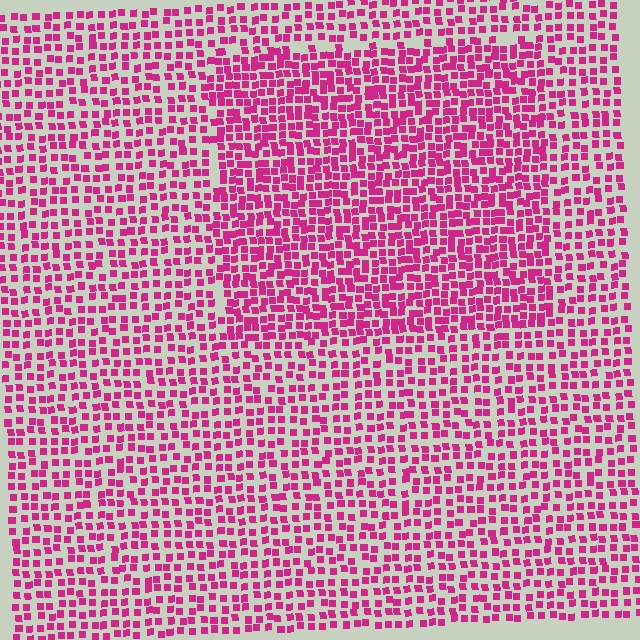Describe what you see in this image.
The image contains small magenta elements arranged at two different densities. A rectangle-shaped region is visible where the elements are more densely packed than the surrounding area.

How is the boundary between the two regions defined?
The boundary is defined by a change in element density (approximately 1.6x ratio). All elements are the same color, size, and shape.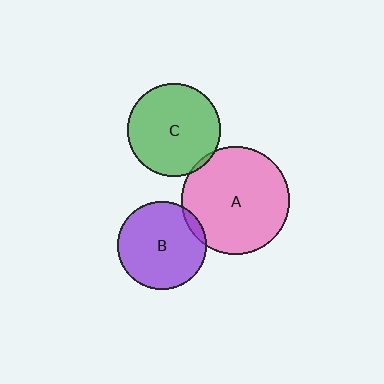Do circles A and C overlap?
Yes.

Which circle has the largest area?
Circle A (pink).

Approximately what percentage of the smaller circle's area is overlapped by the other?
Approximately 5%.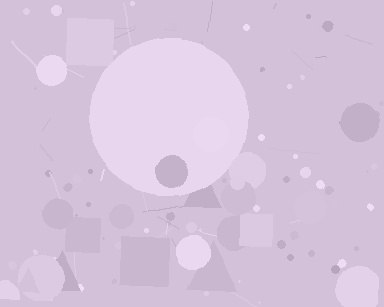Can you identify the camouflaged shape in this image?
The camouflaged shape is a circle.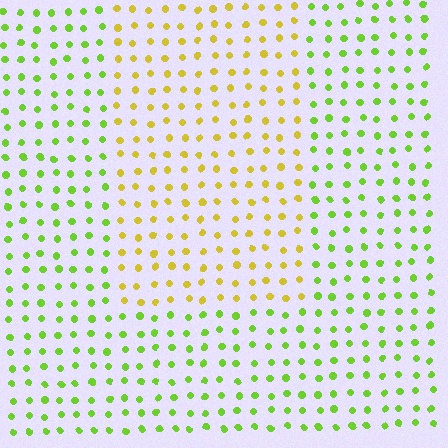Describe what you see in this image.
The image is filled with small lime elements in a uniform arrangement. A rectangle-shaped region is visible where the elements are tinted to a slightly different hue, forming a subtle color boundary.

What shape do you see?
I see a rectangle.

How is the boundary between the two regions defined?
The boundary is defined purely by a slight shift in hue (about 43 degrees). Spacing, size, and orientation are identical on both sides.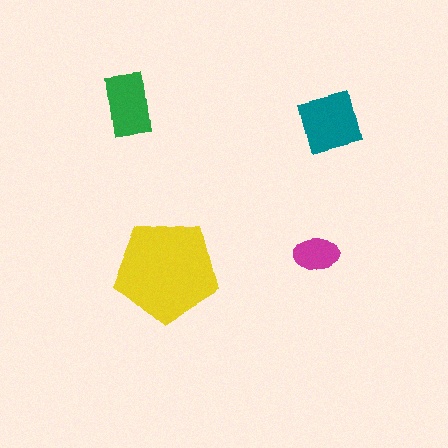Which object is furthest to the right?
The teal square is rightmost.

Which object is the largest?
The yellow pentagon.